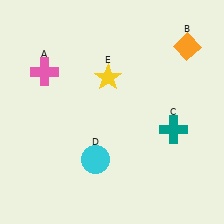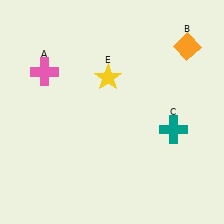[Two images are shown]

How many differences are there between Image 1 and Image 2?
There is 1 difference between the two images.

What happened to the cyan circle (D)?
The cyan circle (D) was removed in Image 2. It was in the bottom-left area of Image 1.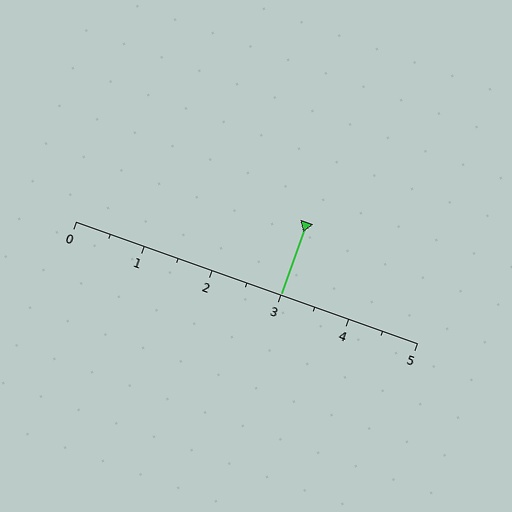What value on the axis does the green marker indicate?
The marker indicates approximately 3.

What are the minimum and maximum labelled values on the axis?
The axis runs from 0 to 5.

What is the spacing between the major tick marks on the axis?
The major ticks are spaced 1 apart.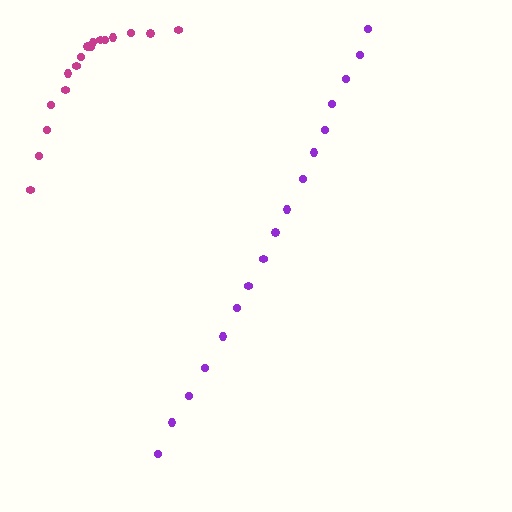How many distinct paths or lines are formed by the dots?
There are 2 distinct paths.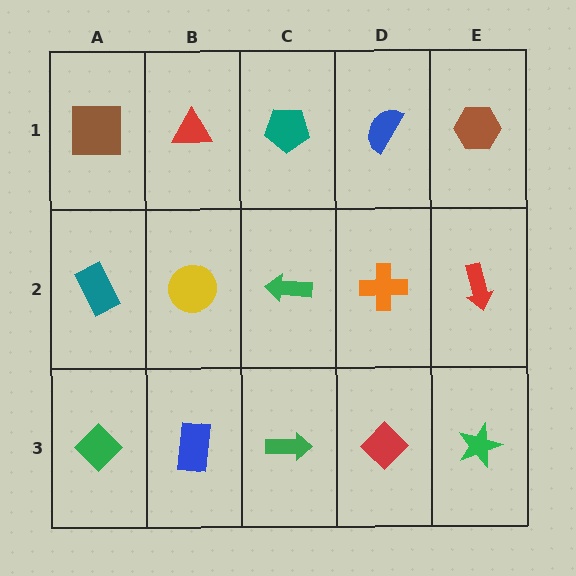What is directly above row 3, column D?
An orange cross.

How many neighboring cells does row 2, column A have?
3.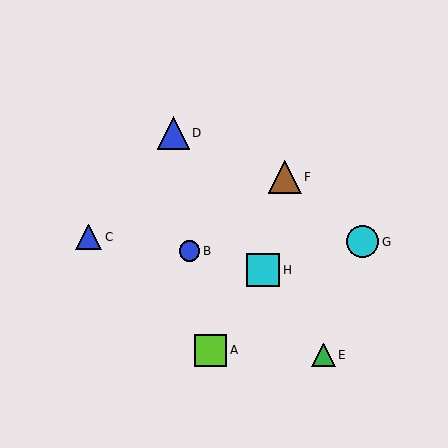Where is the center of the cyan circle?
The center of the cyan circle is at (363, 242).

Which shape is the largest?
The cyan square (labeled H) is the largest.